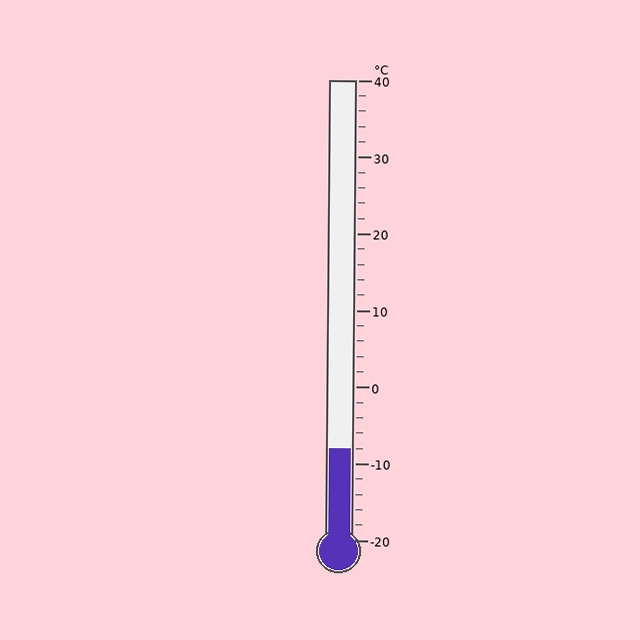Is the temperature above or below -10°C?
The temperature is above -10°C.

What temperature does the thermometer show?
The thermometer shows approximately -8°C.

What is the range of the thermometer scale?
The thermometer scale ranges from -20°C to 40°C.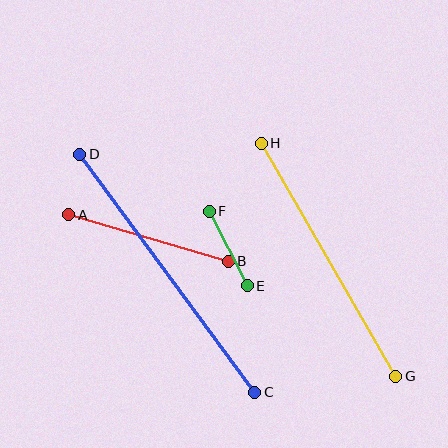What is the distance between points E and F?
The distance is approximately 84 pixels.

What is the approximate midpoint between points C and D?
The midpoint is at approximately (167, 273) pixels.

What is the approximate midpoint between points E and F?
The midpoint is at approximately (228, 248) pixels.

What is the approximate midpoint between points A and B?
The midpoint is at approximately (149, 238) pixels.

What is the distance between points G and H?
The distance is approximately 269 pixels.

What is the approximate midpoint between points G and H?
The midpoint is at approximately (328, 260) pixels.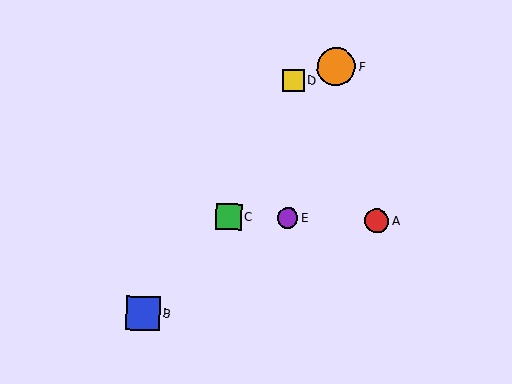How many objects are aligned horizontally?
3 objects (A, C, E) are aligned horizontally.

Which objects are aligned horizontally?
Objects A, C, E are aligned horizontally.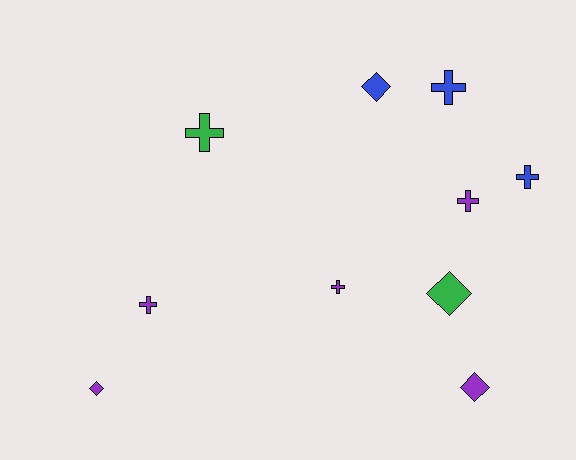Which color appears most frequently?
Purple, with 5 objects.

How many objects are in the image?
There are 10 objects.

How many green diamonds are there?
There is 1 green diamond.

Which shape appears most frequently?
Cross, with 6 objects.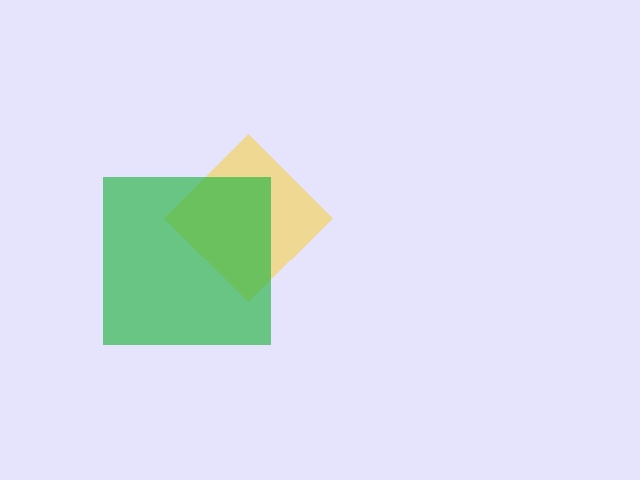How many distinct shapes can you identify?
There are 2 distinct shapes: a yellow diamond, a green square.